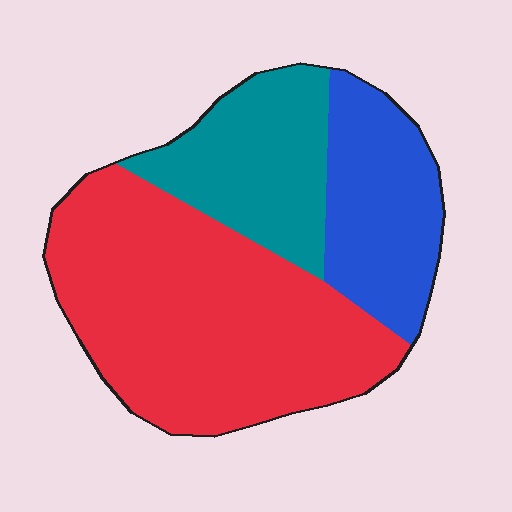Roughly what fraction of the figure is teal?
Teal covers roughly 25% of the figure.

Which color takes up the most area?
Red, at roughly 55%.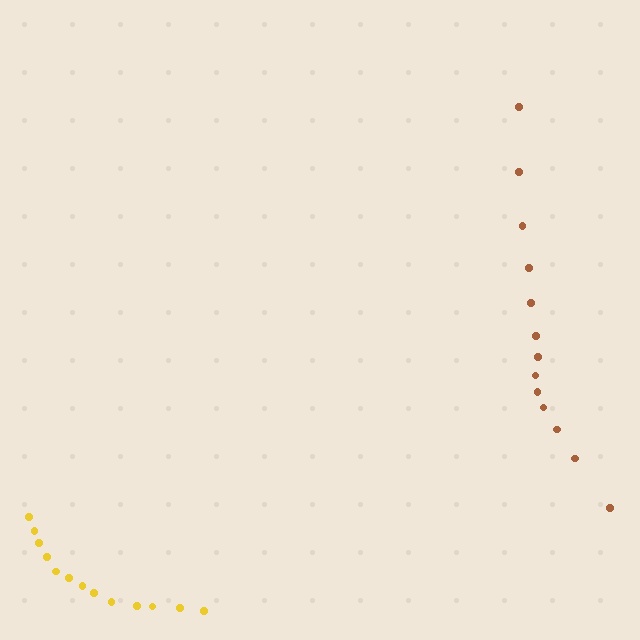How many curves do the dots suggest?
There are 2 distinct paths.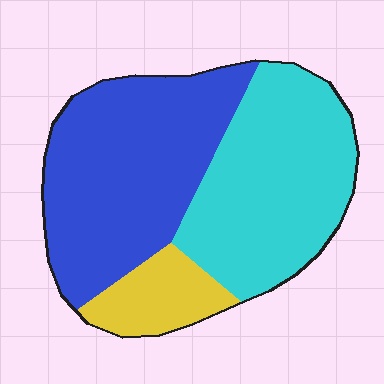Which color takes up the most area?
Blue, at roughly 45%.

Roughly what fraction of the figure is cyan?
Cyan covers 42% of the figure.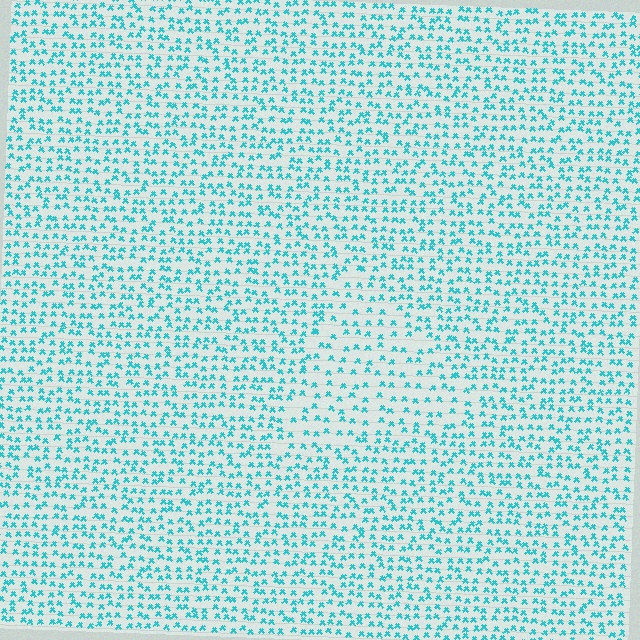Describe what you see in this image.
The image contains small cyan elements arranged at two different densities. A triangle-shaped region is visible where the elements are less densely packed than the surrounding area.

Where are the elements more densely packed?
The elements are more densely packed outside the triangle boundary.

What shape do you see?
I see a triangle.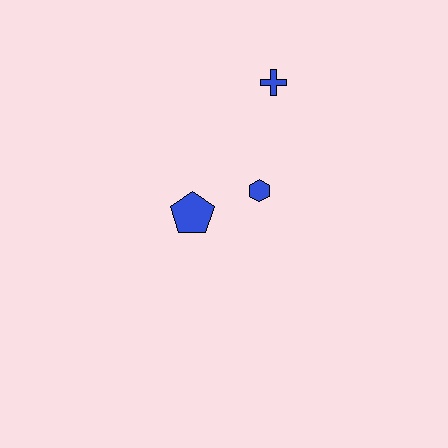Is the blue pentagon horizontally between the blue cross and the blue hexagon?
No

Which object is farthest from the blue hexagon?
The blue cross is farthest from the blue hexagon.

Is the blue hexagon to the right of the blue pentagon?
Yes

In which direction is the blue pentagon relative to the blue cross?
The blue pentagon is below the blue cross.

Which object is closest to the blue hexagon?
The blue pentagon is closest to the blue hexagon.